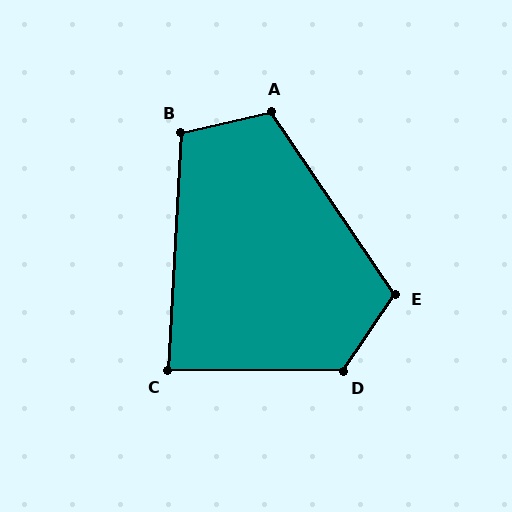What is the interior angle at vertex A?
Approximately 112 degrees (obtuse).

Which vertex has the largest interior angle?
D, at approximately 124 degrees.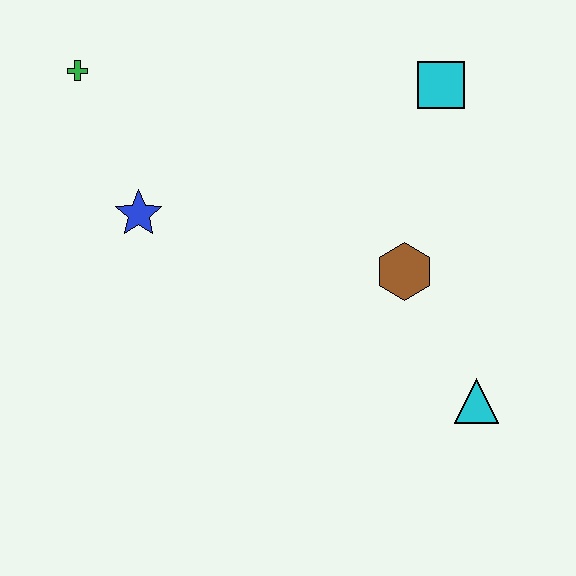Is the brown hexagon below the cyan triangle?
No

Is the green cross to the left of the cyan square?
Yes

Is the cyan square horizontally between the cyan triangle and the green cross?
Yes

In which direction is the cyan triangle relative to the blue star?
The cyan triangle is to the right of the blue star.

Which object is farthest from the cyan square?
The green cross is farthest from the cyan square.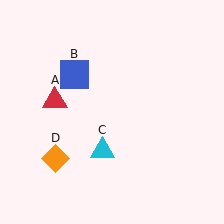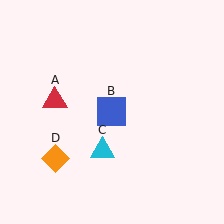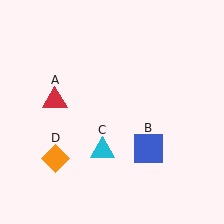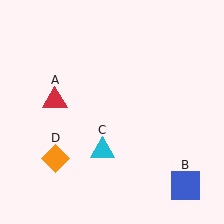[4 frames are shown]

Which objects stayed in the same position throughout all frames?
Red triangle (object A) and cyan triangle (object C) and orange diamond (object D) remained stationary.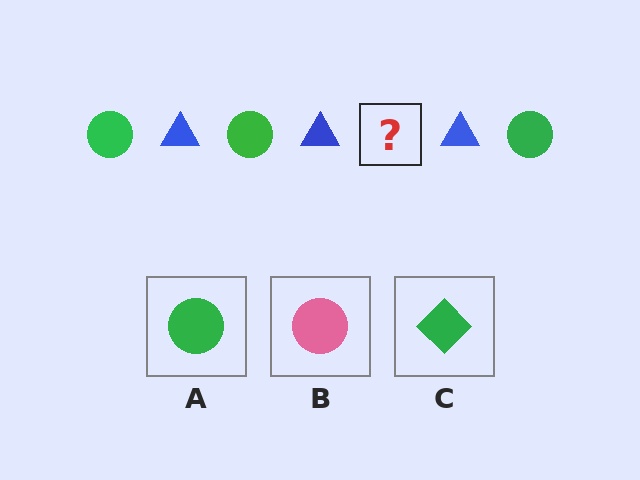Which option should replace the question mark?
Option A.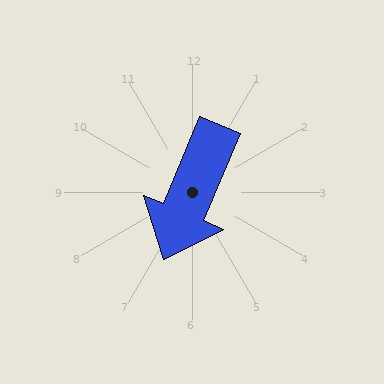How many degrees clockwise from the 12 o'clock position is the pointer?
Approximately 203 degrees.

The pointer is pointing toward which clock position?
Roughly 7 o'clock.